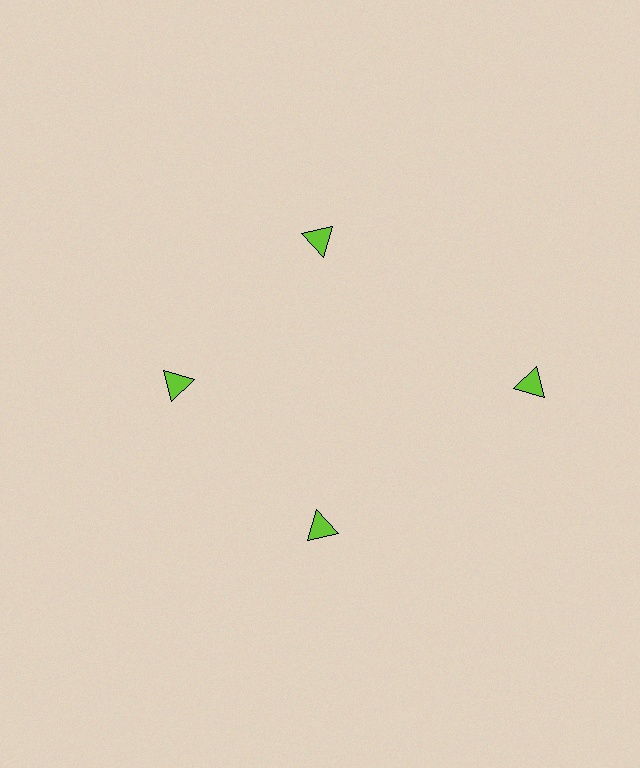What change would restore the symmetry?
The symmetry would be restored by moving it inward, back onto the ring so that all 4 triangles sit at equal angles and equal distance from the center.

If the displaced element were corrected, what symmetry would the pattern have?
It would have 4-fold rotational symmetry — the pattern would map onto itself every 90 degrees.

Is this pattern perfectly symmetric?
No. The 4 lime triangles are arranged in a ring, but one element near the 3 o'clock position is pushed outward from the center, breaking the 4-fold rotational symmetry.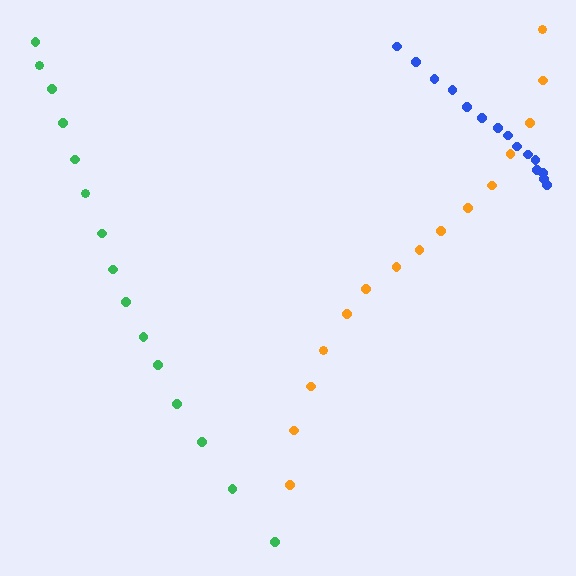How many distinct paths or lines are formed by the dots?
There are 3 distinct paths.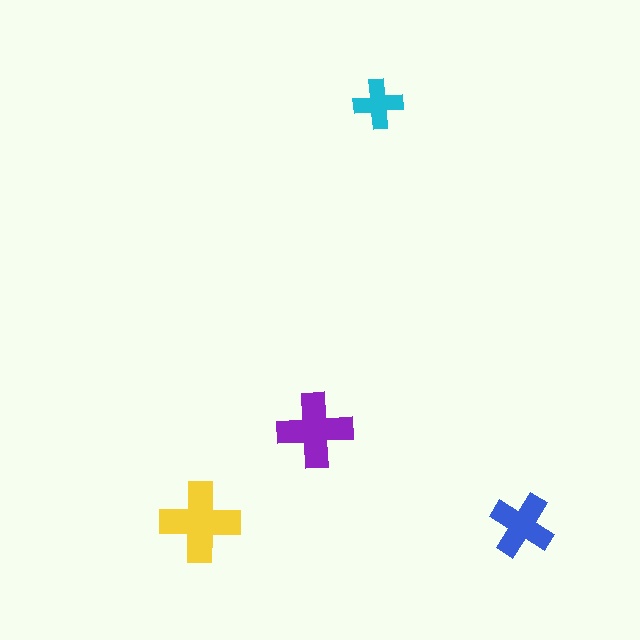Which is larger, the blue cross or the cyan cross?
The blue one.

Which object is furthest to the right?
The blue cross is rightmost.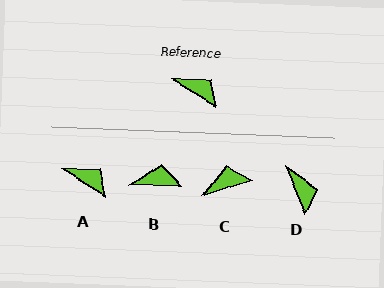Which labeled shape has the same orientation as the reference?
A.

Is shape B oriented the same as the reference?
No, it is off by about 33 degrees.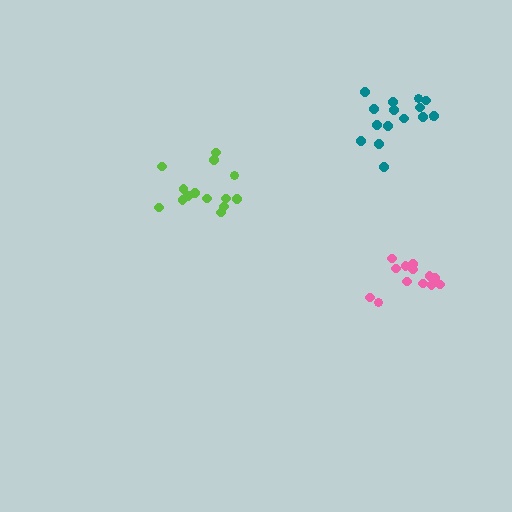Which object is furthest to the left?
The lime cluster is leftmost.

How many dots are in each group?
Group 1: 14 dots, Group 2: 13 dots, Group 3: 16 dots (43 total).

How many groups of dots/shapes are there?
There are 3 groups.